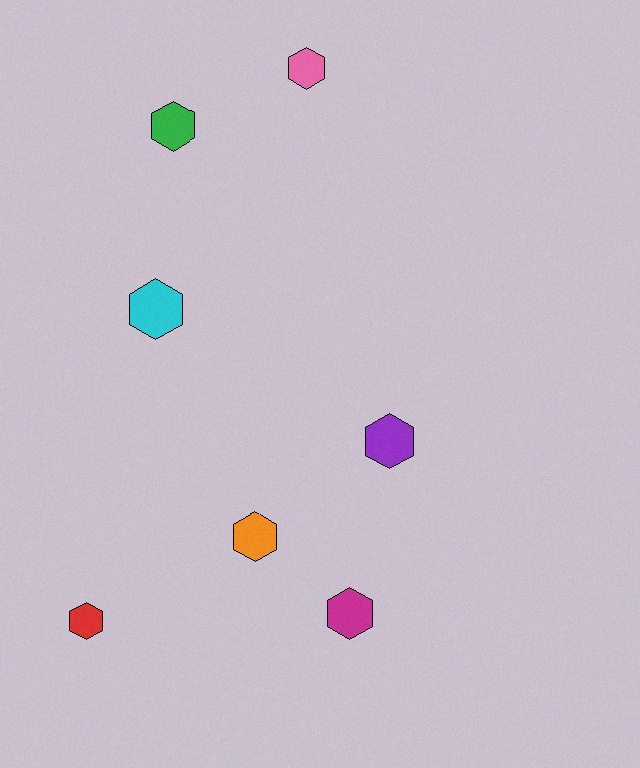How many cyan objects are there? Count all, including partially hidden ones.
There is 1 cyan object.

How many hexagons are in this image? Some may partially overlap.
There are 7 hexagons.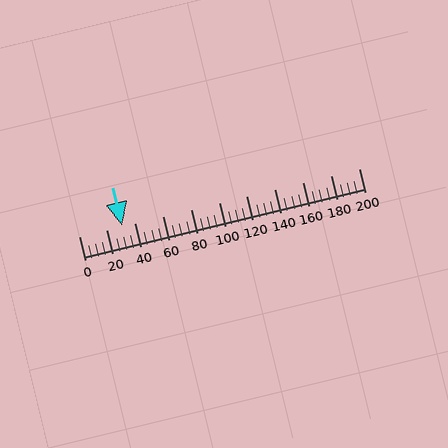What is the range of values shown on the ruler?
The ruler shows values from 0 to 200.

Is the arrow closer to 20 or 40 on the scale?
The arrow is closer to 40.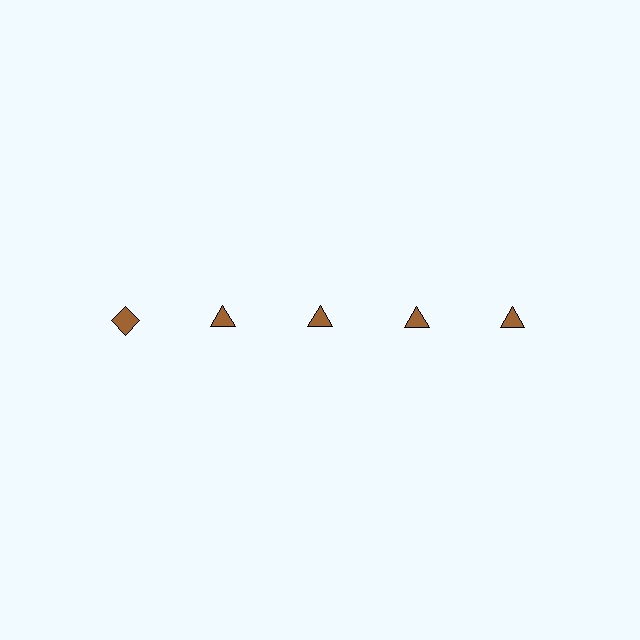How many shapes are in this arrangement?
There are 5 shapes arranged in a grid pattern.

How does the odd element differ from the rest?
It has a different shape: diamond instead of triangle.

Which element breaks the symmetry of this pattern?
The brown diamond in the top row, leftmost column breaks the symmetry. All other shapes are brown triangles.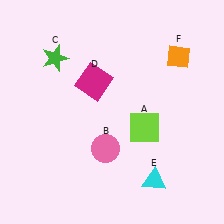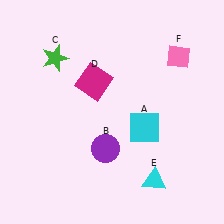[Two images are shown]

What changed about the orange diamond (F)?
In Image 1, F is orange. In Image 2, it changed to pink.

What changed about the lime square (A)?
In Image 1, A is lime. In Image 2, it changed to cyan.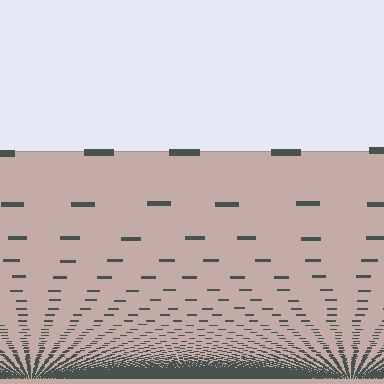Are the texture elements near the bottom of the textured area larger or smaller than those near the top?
Smaller. The gradient is inverted — elements near the bottom are smaller and denser.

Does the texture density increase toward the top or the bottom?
Density increases toward the bottom.